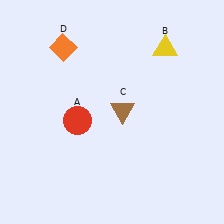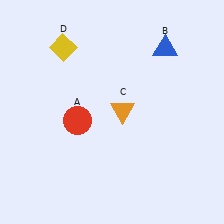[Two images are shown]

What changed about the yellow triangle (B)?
In Image 1, B is yellow. In Image 2, it changed to blue.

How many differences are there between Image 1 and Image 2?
There are 3 differences between the two images.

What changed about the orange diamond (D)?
In Image 1, D is orange. In Image 2, it changed to yellow.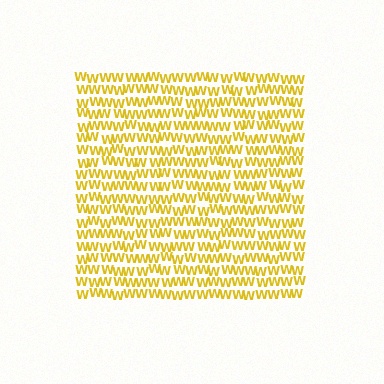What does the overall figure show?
The overall figure shows a square.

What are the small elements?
The small elements are letter W's.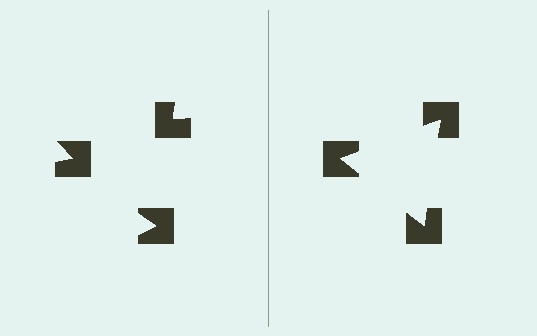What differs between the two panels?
The notched squares are positioned identically on both sides; only the wedge orientations differ. On the right they align to a triangle; on the left they are misaligned.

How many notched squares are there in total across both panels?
6 — 3 on each side.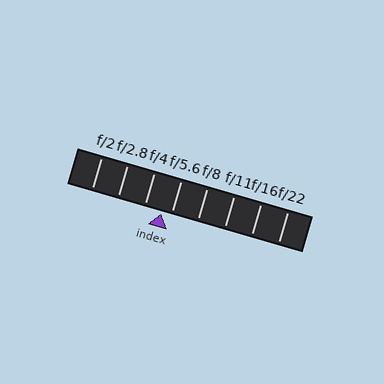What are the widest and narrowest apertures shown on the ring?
The widest aperture shown is f/2 and the narrowest is f/22.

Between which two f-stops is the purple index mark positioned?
The index mark is between f/4 and f/5.6.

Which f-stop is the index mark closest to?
The index mark is closest to f/5.6.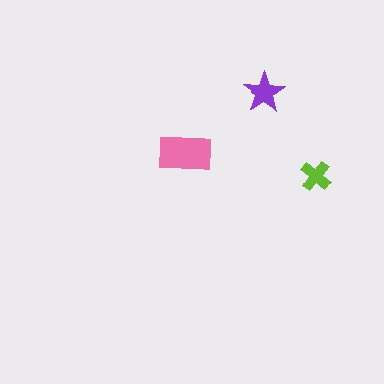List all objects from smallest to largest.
The lime cross, the purple star, the pink rectangle.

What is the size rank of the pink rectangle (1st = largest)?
1st.